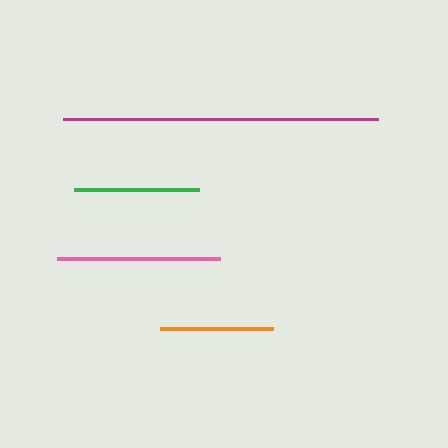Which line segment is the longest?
The magenta line is the longest at approximately 315 pixels.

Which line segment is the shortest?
The orange line is the shortest at approximately 113 pixels.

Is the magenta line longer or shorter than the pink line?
The magenta line is longer than the pink line.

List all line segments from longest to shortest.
From longest to shortest: magenta, pink, green, orange.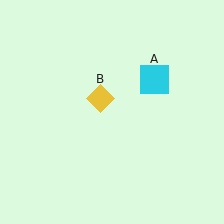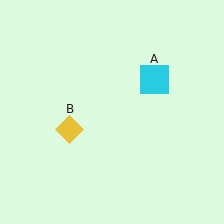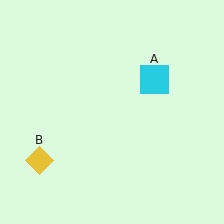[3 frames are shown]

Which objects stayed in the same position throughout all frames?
Cyan square (object A) remained stationary.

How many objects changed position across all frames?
1 object changed position: yellow diamond (object B).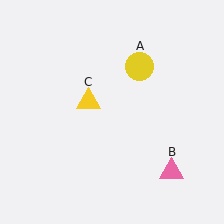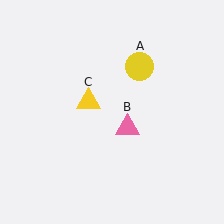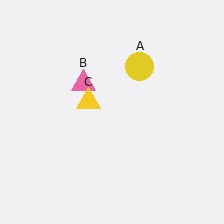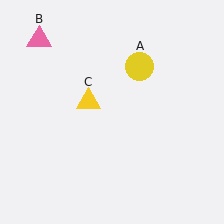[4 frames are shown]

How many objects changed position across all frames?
1 object changed position: pink triangle (object B).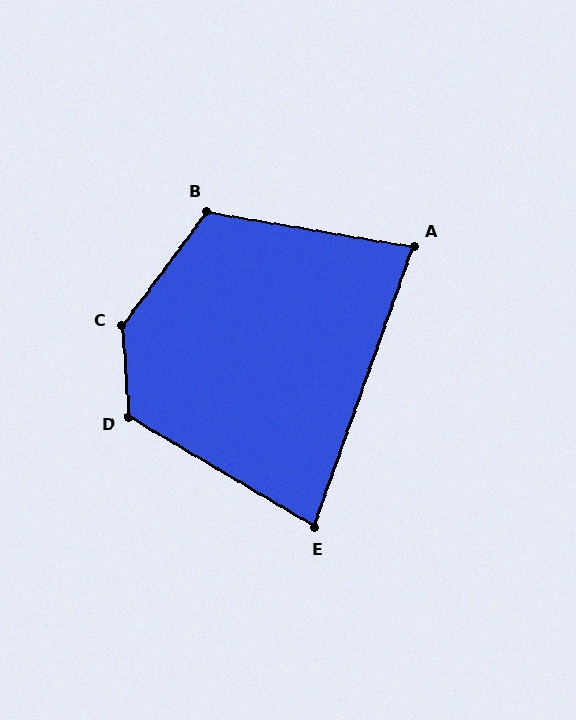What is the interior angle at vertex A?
Approximately 80 degrees (acute).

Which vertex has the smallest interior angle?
E, at approximately 79 degrees.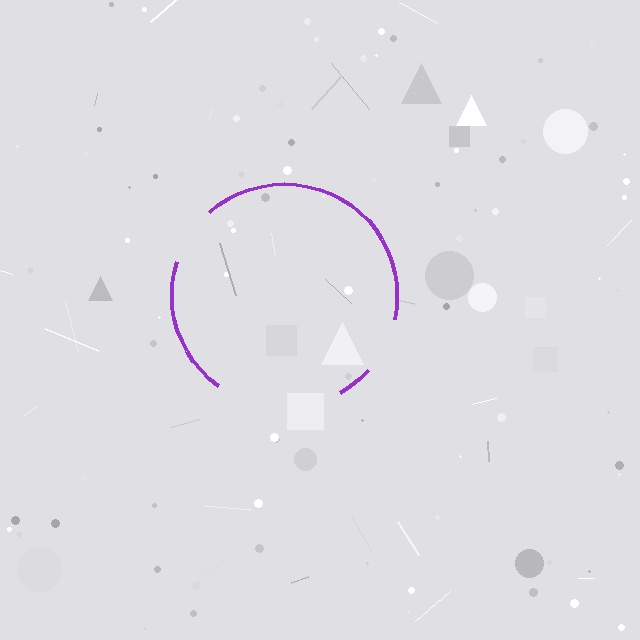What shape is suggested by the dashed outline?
The dashed outline suggests a circle.